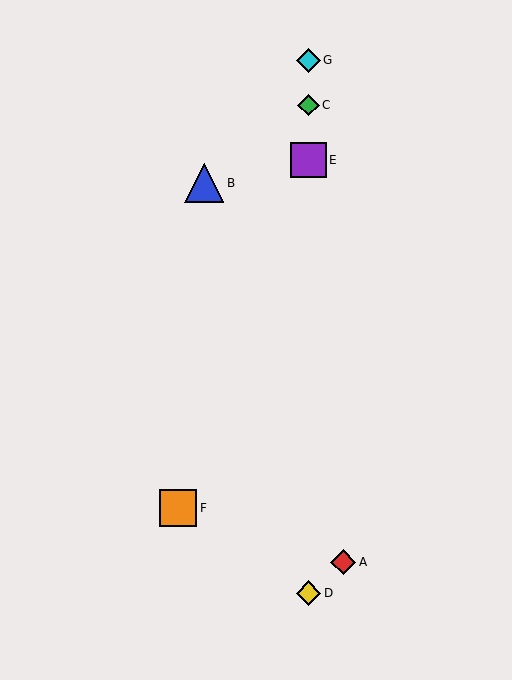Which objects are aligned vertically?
Objects C, D, E, G are aligned vertically.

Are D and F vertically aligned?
No, D is at x≈308 and F is at x≈178.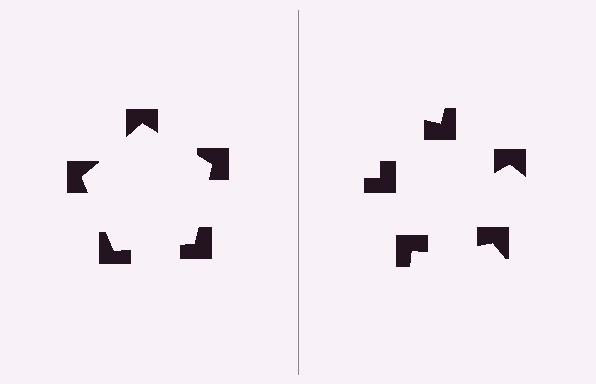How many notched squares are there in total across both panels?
10 — 5 on each side.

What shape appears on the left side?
An illusory pentagon.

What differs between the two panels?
The notched squares are positioned identically on both sides; only the wedge orientations differ. On the left they align to a pentagon; on the right they are misaligned.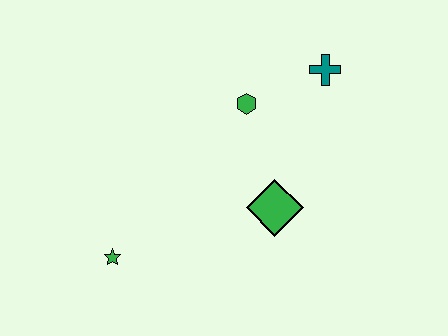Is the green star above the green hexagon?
No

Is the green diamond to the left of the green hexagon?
No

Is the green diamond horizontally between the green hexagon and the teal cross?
Yes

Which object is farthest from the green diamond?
The green star is farthest from the green diamond.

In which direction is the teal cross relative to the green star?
The teal cross is to the right of the green star.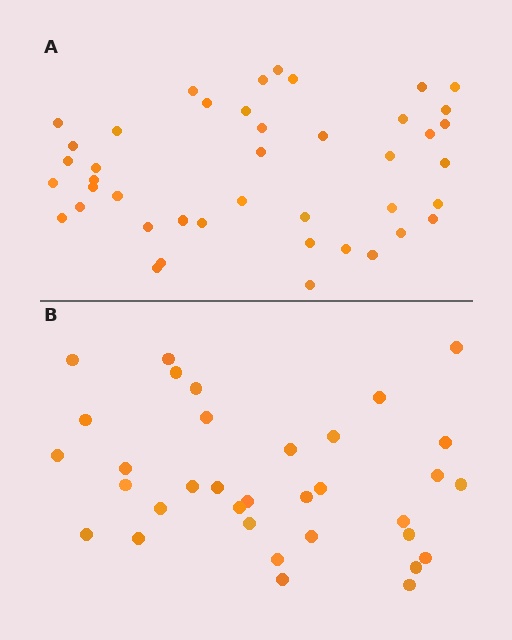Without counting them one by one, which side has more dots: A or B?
Region A (the top region) has more dots.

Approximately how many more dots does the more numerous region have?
Region A has roughly 8 or so more dots than region B.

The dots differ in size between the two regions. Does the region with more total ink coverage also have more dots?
No. Region B has more total ink coverage because its dots are larger, but region A actually contains more individual dots. Total area can be misleading — the number of items is what matters here.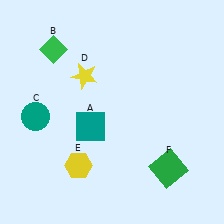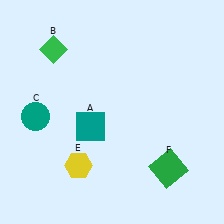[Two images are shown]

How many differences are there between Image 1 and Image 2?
There is 1 difference between the two images.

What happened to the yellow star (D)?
The yellow star (D) was removed in Image 2. It was in the top-left area of Image 1.